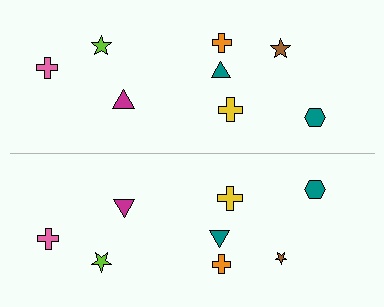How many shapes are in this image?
There are 16 shapes in this image.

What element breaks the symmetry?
The brown star on the bottom side has a different size than its mirror counterpart.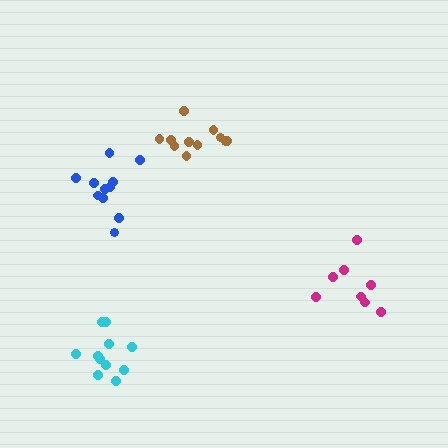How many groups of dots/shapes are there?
There are 4 groups.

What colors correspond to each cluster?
The clusters are colored: brown, blue, magenta, cyan.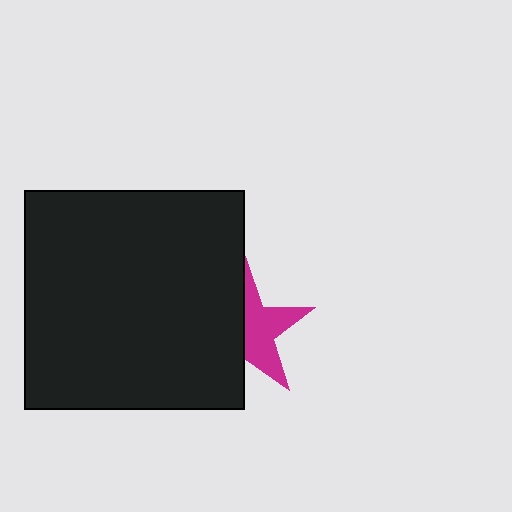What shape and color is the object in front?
The object in front is a black square.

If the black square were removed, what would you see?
You would see the complete magenta star.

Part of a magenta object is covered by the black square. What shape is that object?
It is a star.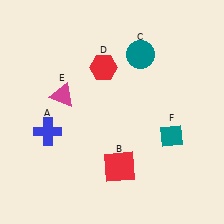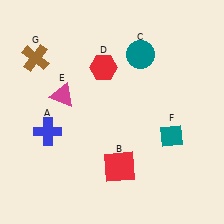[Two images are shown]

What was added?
A brown cross (G) was added in Image 2.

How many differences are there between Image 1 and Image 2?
There is 1 difference between the two images.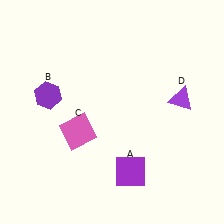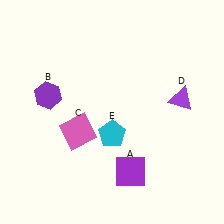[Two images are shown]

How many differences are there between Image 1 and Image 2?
There is 1 difference between the two images.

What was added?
A cyan pentagon (E) was added in Image 2.